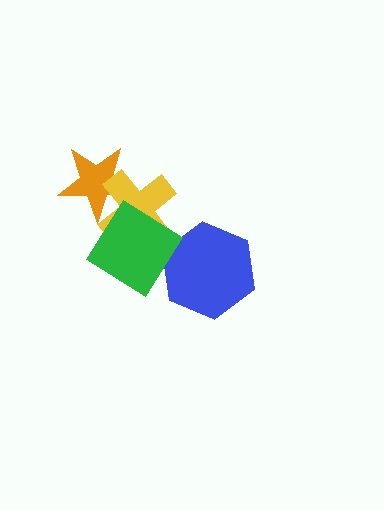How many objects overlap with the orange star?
1 object overlaps with the orange star.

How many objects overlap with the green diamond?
1 object overlaps with the green diamond.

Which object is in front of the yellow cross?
The green diamond is in front of the yellow cross.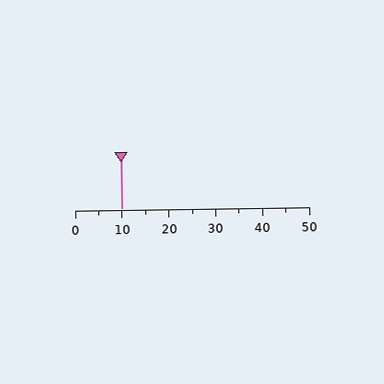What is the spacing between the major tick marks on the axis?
The major ticks are spaced 10 apart.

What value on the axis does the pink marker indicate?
The marker indicates approximately 10.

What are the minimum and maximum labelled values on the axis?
The axis runs from 0 to 50.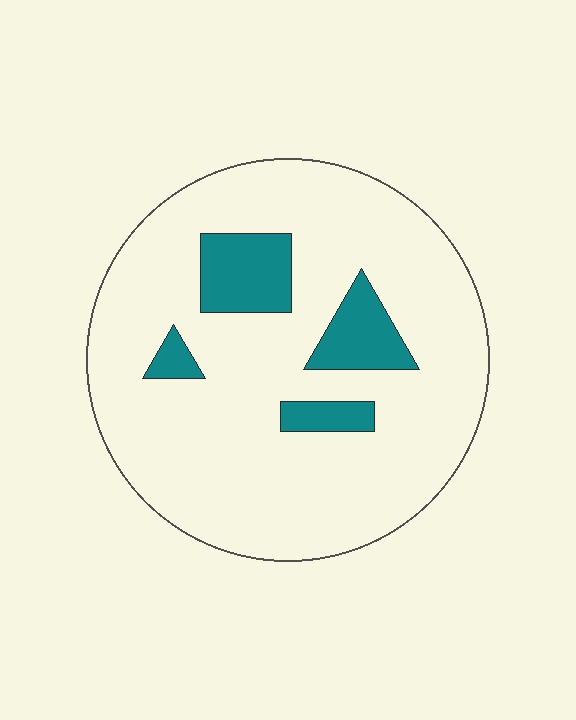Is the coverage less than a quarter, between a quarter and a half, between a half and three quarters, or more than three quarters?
Less than a quarter.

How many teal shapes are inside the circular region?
4.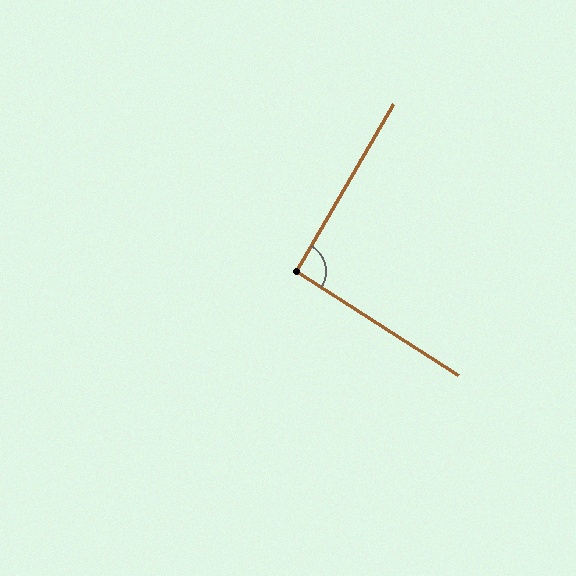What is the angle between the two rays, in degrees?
Approximately 93 degrees.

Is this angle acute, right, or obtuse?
It is approximately a right angle.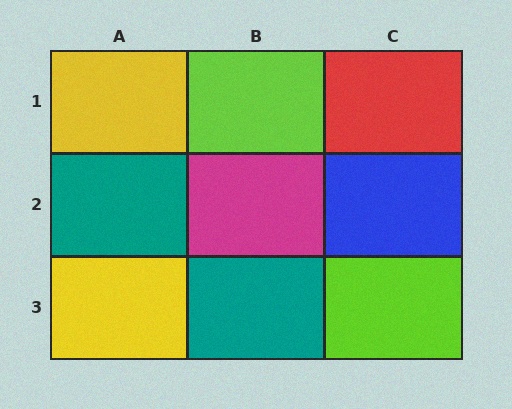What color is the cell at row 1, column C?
Red.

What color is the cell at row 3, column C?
Lime.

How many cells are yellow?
2 cells are yellow.